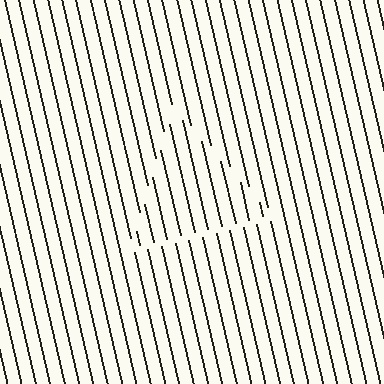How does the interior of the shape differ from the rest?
The interior of the shape contains the same grating, shifted by half a period — the contour is defined by the phase discontinuity where line-ends from the inner and outer gratings abut.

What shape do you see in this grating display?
An illusory triangle. The interior of the shape contains the same grating, shifted by half a period — the contour is defined by the phase discontinuity where line-ends from the inner and outer gratings abut.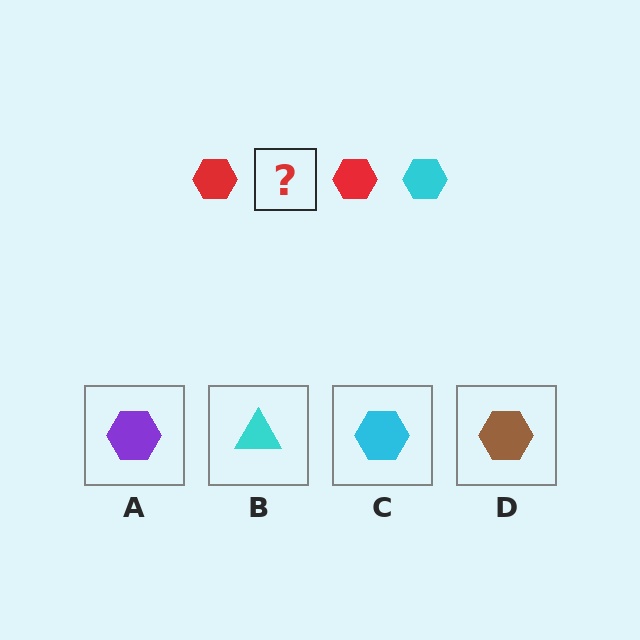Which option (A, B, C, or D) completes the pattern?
C.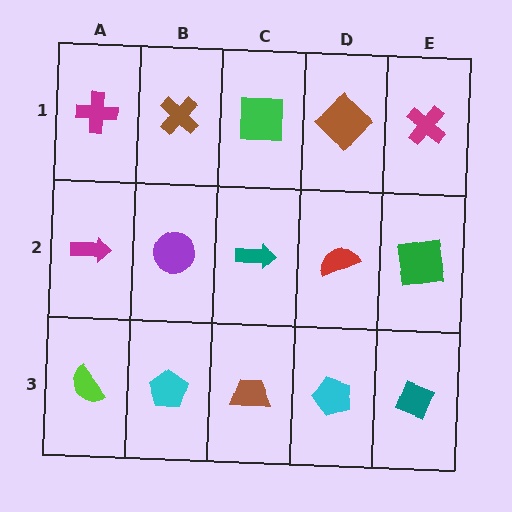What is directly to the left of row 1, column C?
A brown cross.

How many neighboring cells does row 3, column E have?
2.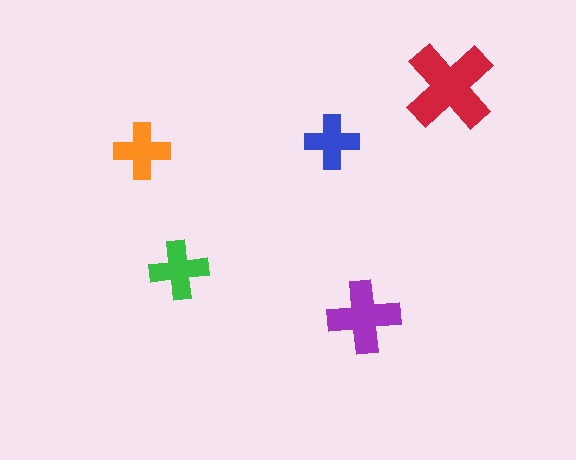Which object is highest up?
The red cross is topmost.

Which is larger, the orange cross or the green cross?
The green one.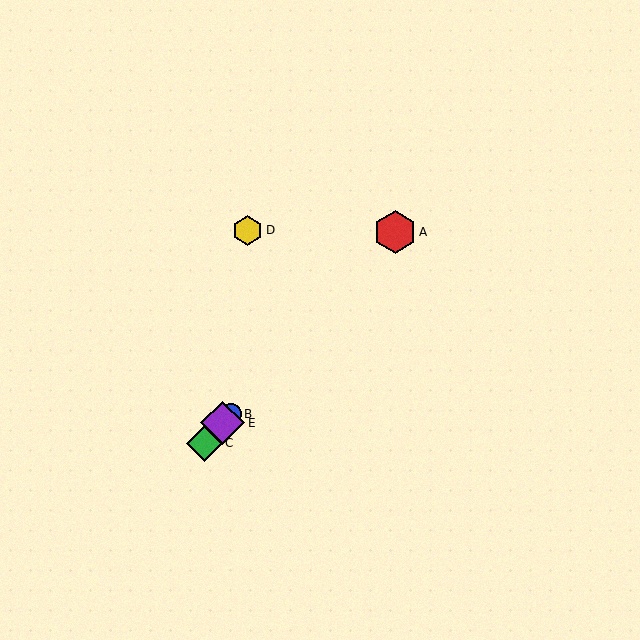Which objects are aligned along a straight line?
Objects A, B, C, E are aligned along a straight line.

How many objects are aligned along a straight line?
4 objects (A, B, C, E) are aligned along a straight line.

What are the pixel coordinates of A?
Object A is at (395, 232).